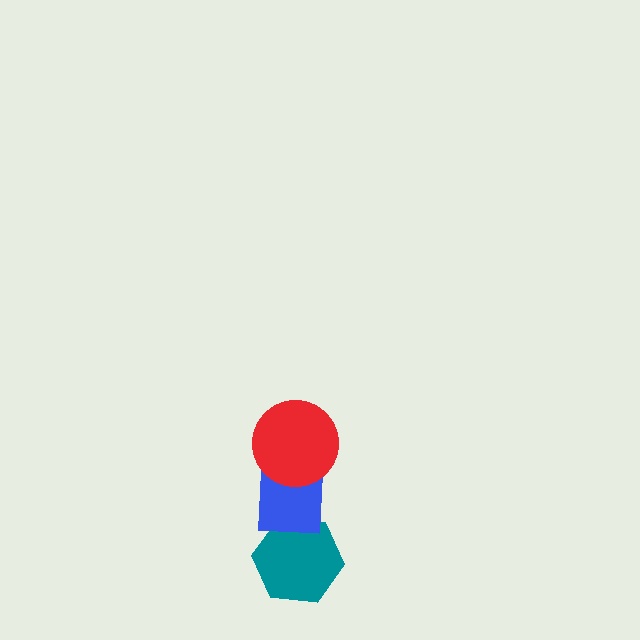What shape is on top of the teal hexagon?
The blue square is on top of the teal hexagon.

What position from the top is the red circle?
The red circle is 1st from the top.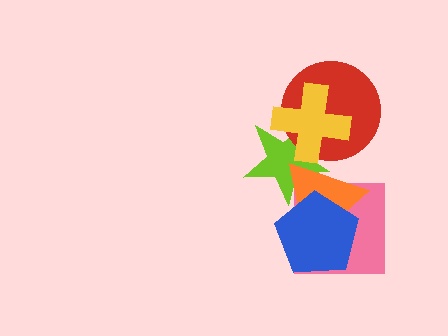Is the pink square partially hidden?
Yes, it is partially covered by another shape.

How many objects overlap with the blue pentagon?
2 objects overlap with the blue pentagon.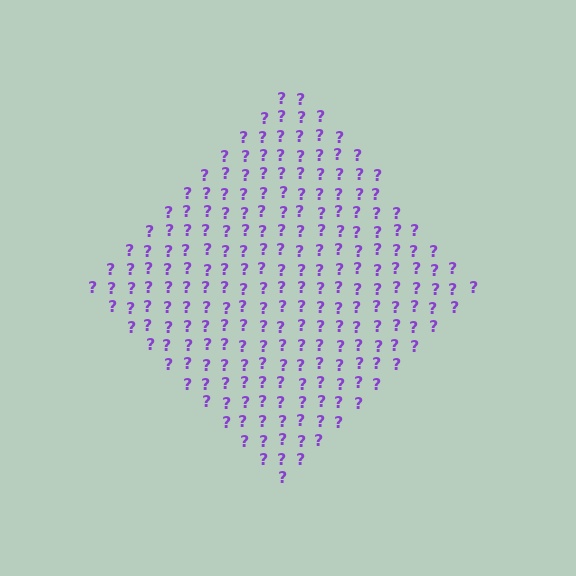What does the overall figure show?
The overall figure shows a diamond.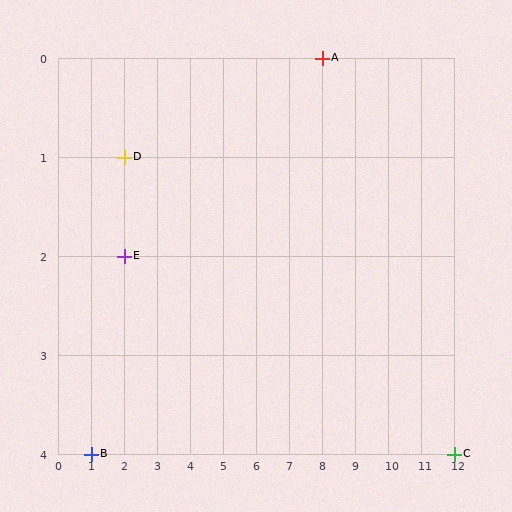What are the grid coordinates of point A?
Point A is at grid coordinates (8, 0).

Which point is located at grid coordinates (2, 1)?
Point D is at (2, 1).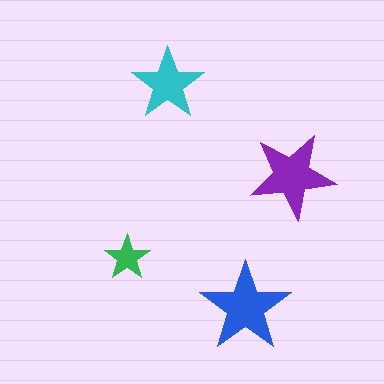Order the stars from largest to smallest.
the blue one, the purple one, the cyan one, the green one.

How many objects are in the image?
There are 4 objects in the image.